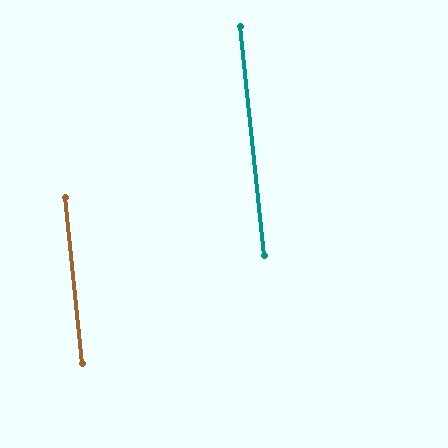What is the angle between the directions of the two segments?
Approximately 0 degrees.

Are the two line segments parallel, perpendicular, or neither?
Parallel — their directions differ by only 0.1°.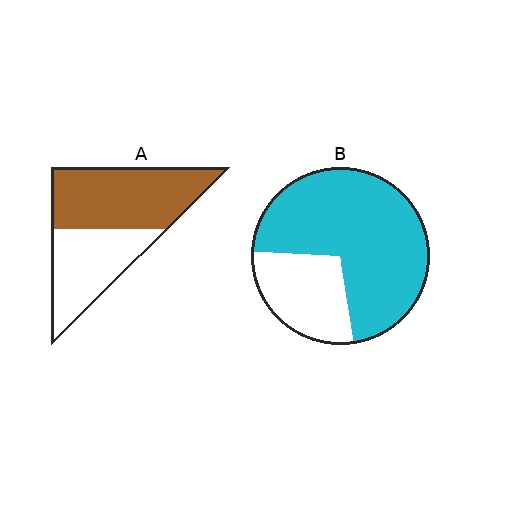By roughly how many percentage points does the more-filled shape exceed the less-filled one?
By roughly 15 percentage points (B over A).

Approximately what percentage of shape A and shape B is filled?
A is approximately 55% and B is approximately 70%.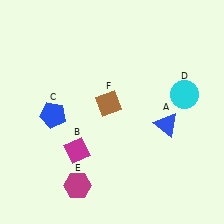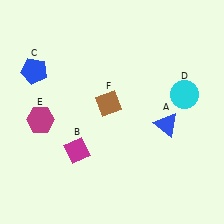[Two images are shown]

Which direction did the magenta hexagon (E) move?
The magenta hexagon (E) moved up.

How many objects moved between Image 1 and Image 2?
2 objects moved between the two images.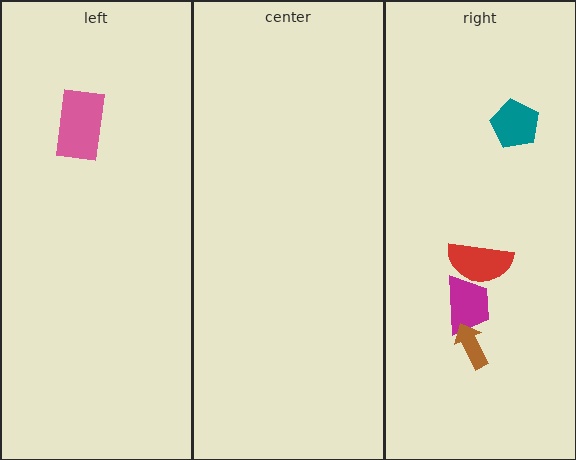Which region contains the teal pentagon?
The right region.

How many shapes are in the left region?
1.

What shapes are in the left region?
The pink rectangle.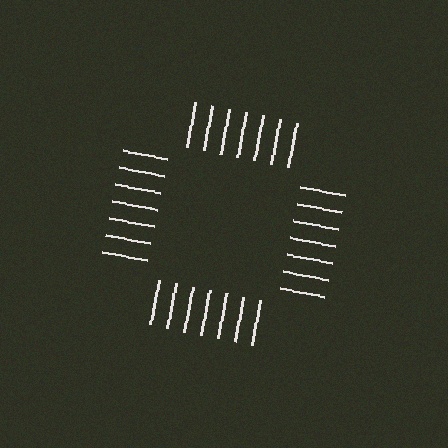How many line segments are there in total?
28 — 7 along each of the 4 edges.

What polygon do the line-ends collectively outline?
An illusory square — the line segments terminate on its edges but no continuous stroke is drawn.